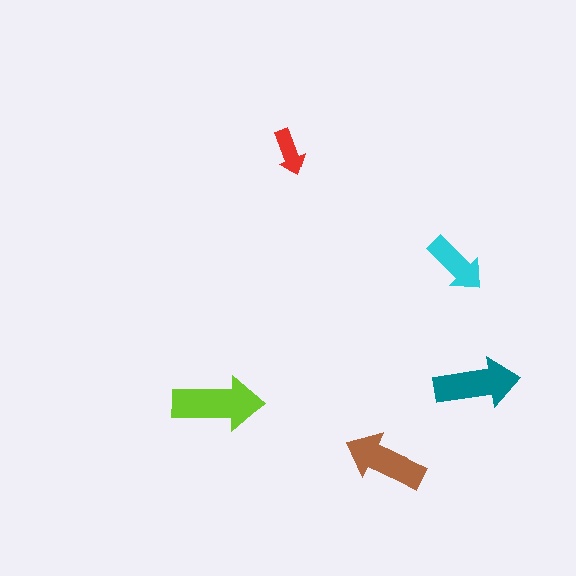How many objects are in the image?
There are 5 objects in the image.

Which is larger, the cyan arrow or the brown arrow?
The brown one.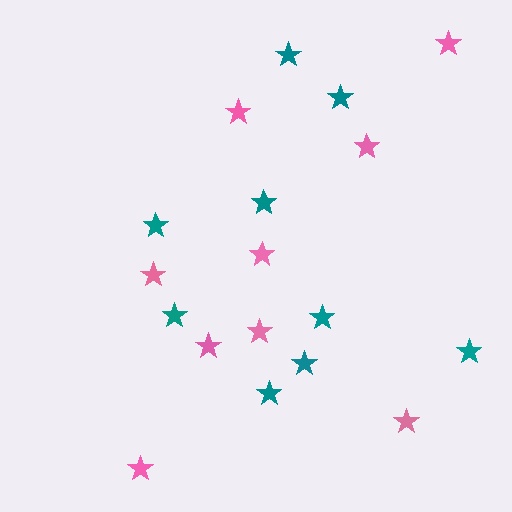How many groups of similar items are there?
There are 2 groups: one group of teal stars (9) and one group of pink stars (9).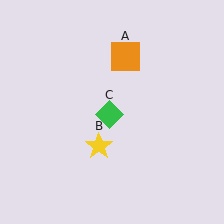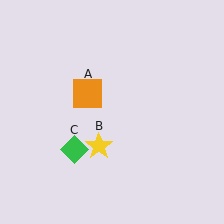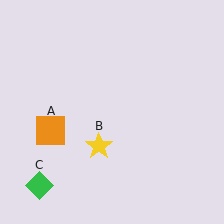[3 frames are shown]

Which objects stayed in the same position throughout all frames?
Yellow star (object B) remained stationary.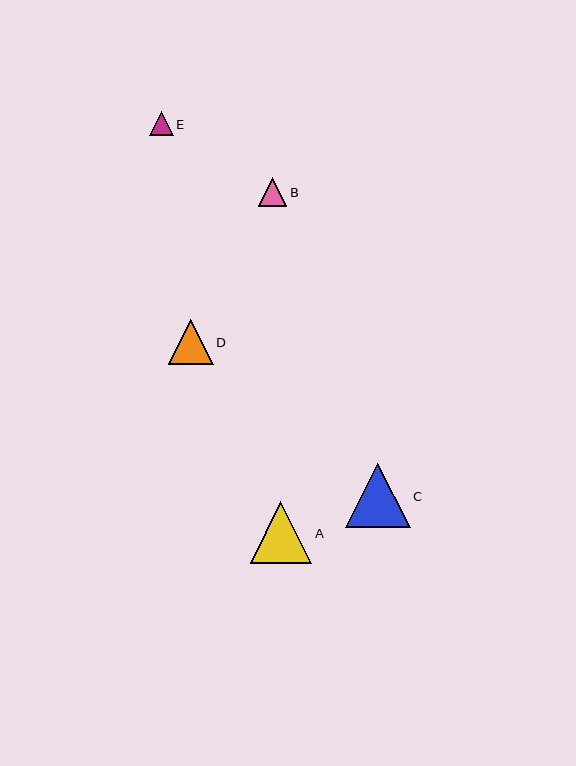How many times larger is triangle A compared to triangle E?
Triangle A is approximately 2.6 times the size of triangle E.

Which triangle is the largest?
Triangle C is the largest with a size of approximately 65 pixels.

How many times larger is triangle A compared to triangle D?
Triangle A is approximately 1.4 times the size of triangle D.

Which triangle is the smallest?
Triangle E is the smallest with a size of approximately 24 pixels.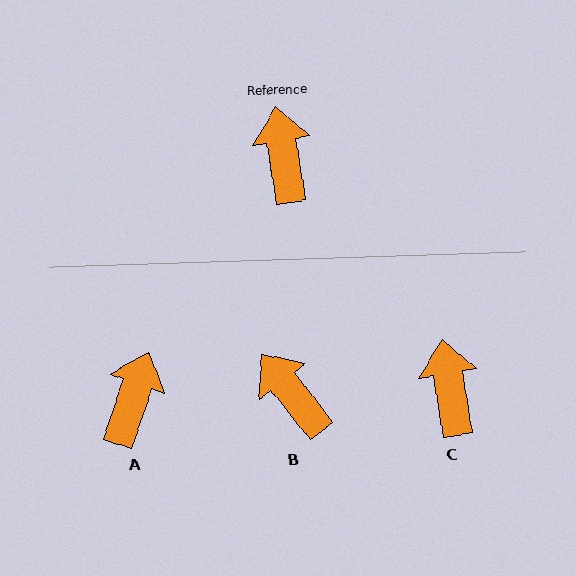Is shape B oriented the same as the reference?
No, it is off by about 29 degrees.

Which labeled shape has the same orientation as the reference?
C.